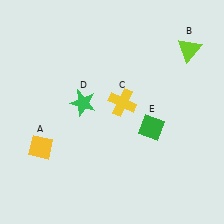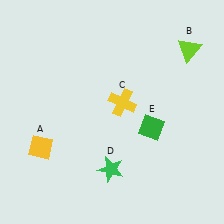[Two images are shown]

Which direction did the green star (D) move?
The green star (D) moved down.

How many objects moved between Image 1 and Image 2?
1 object moved between the two images.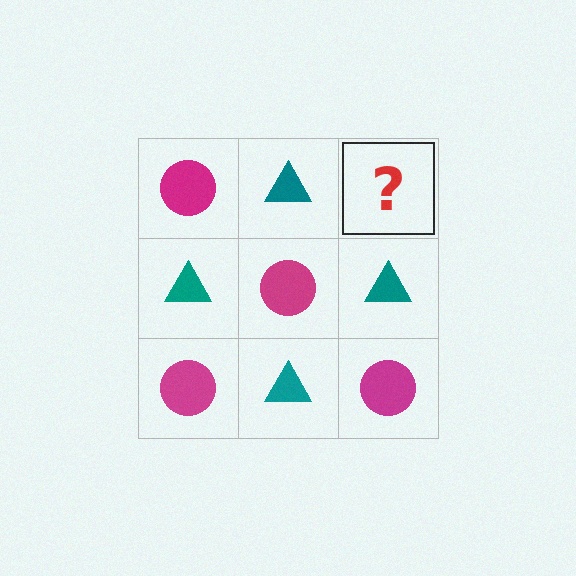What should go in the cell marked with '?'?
The missing cell should contain a magenta circle.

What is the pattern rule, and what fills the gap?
The rule is that it alternates magenta circle and teal triangle in a checkerboard pattern. The gap should be filled with a magenta circle.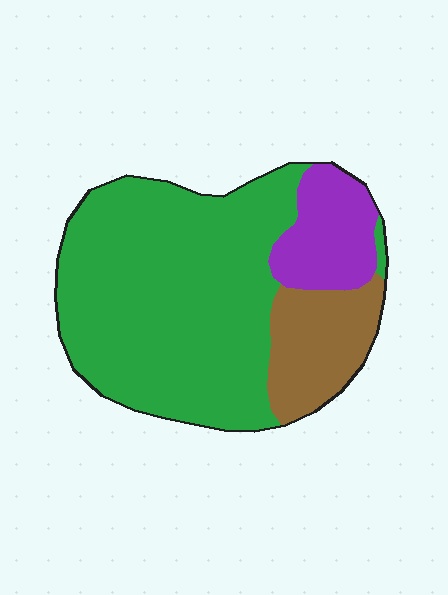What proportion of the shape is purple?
Purple takes up about one eighth (1/8) of the shape.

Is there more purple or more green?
Green.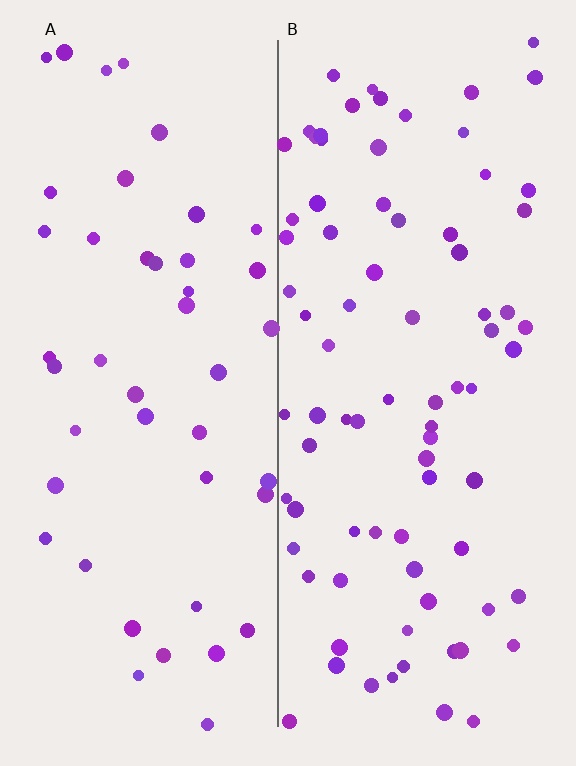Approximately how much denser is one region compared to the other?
Approximately 1.8× — region B over region A.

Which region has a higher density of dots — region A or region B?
B (the right).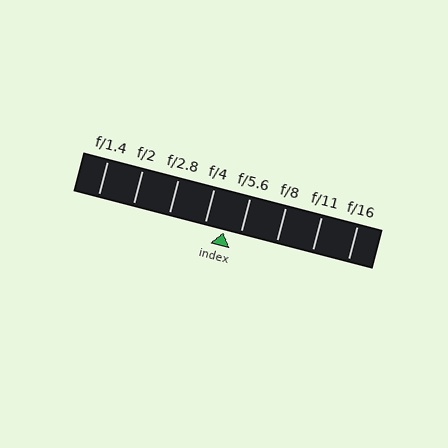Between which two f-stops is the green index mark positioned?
The index mark is between f/4 and f/5.6.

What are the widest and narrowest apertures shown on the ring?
The widest aperture shown is f/1.4 and the narrowest is f/16.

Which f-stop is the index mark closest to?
The index mark is closest to f/5.6.